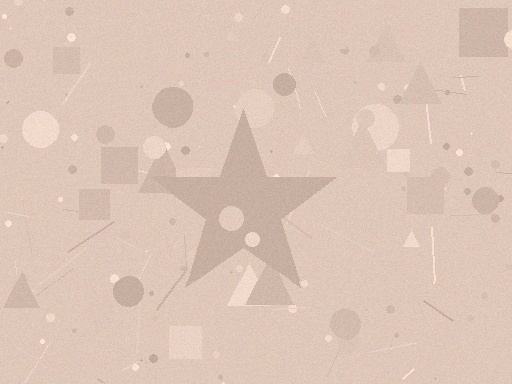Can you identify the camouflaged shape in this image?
The camouflaged shape is a star.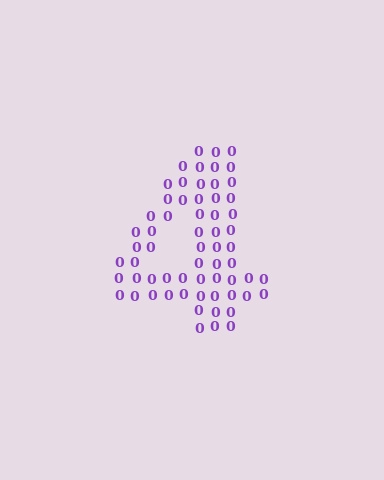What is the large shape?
The large shape is the digit 4.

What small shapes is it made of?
It is made of small digit 0's.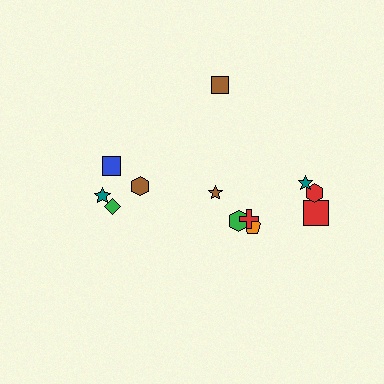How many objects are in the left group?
There are 4 objects.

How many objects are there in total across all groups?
There are 12 objects.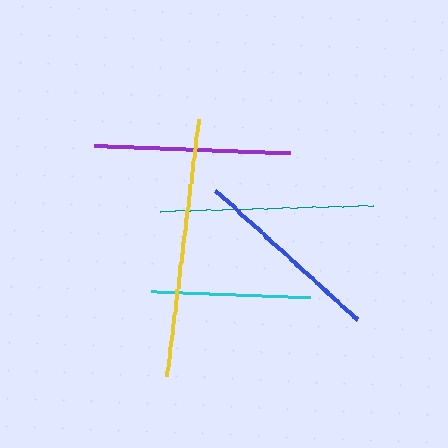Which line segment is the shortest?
The cyan line is the shortest at approximately 159 pixels.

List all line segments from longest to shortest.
From longest to shortest: yellow, teal, purple, blue, cyan.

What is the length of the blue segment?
The blue segment is approximately 193 pixels long.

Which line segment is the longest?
The yellow line is the longest at approximately 259 pixels.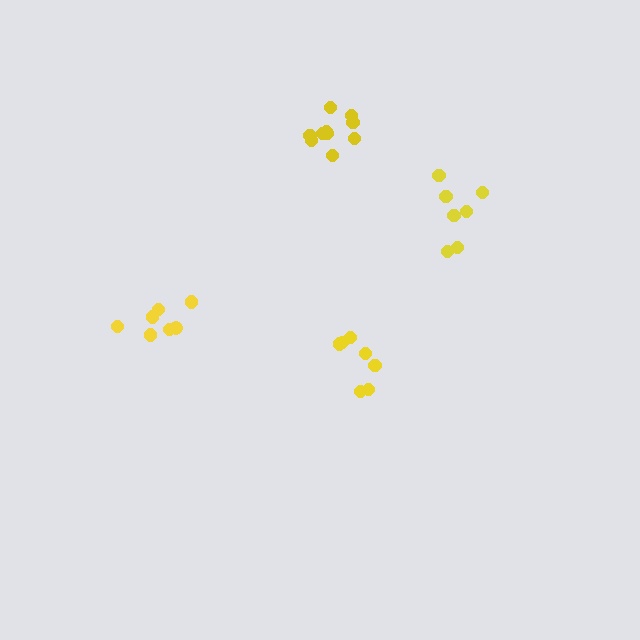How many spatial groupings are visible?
There are 4 spatial groupings.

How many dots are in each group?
Group 1: 7 dots, Group 2: 7 dots, Group 3: 11 dots, Group 4: 7 dots (32 total).